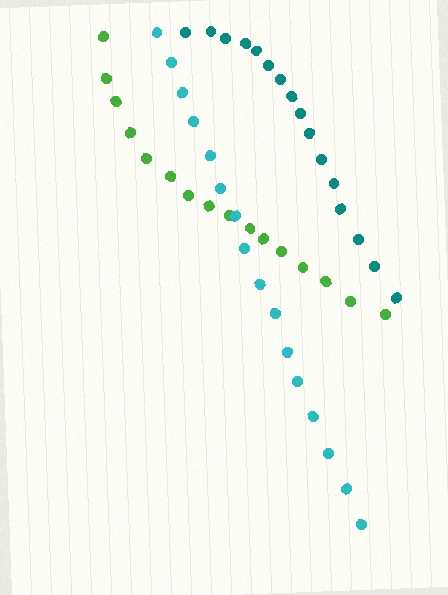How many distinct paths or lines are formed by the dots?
There are 3 distinct paths.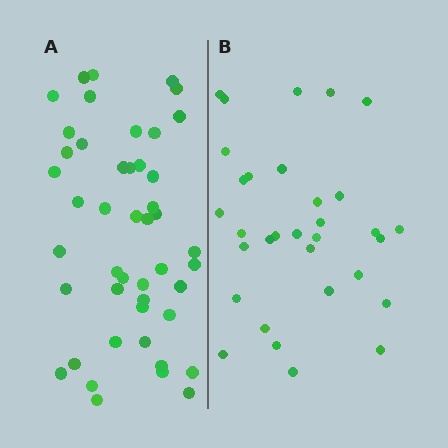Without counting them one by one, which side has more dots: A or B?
Region A (the left region) has more dots.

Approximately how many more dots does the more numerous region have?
Region A has approximately 15 more dots than region B.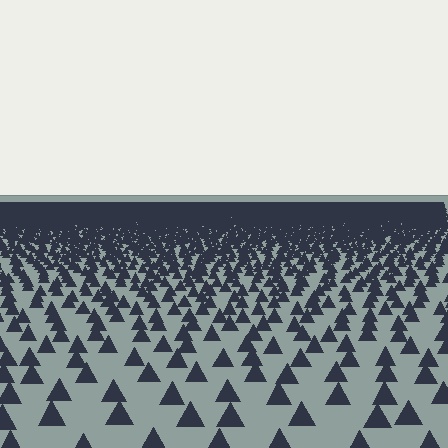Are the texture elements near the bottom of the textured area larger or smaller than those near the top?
Larger. Near the bottom, elements are closer to the viewer and appear at a bigger on-screen size.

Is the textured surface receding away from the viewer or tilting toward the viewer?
The surface is receding away from the viewer. Texture elements get smaller and denser toward the top.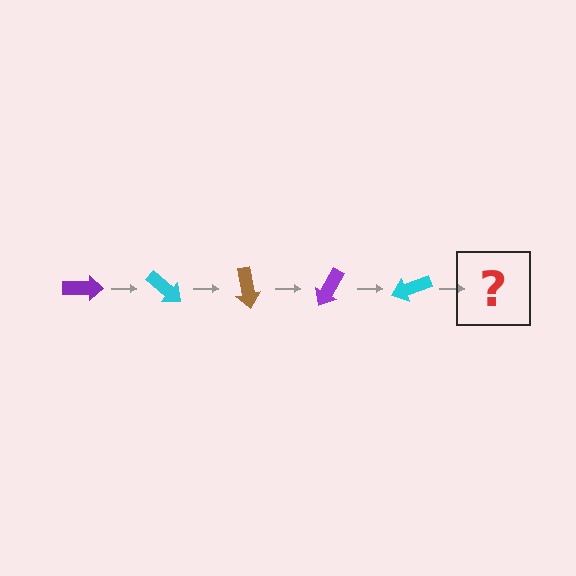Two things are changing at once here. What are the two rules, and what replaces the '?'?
The two rules are that it rotates 40 degrees each step and the color cycles through purple, cyan, and brown. The '?' should be a brown arrow, rotated 200 degrees from the start.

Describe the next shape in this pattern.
It should be a brown arrow, rotated 200 degrees from the start.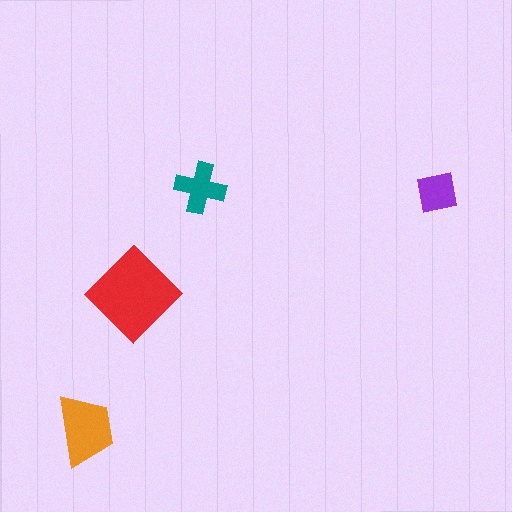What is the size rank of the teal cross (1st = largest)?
3rd.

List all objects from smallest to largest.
The purple square, the teal cross, the orange trapezoid, the red diamond.